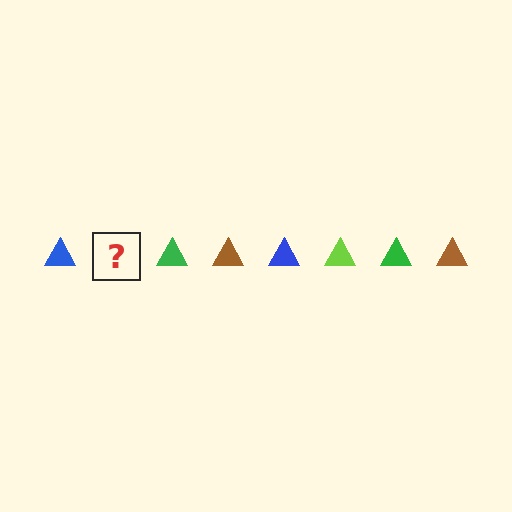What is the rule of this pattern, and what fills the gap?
The rule is that the pattern cycles through blue, lime, green, brown triangles. The gap should be filled with a lime triangle.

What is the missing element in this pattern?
The missing element is a lime triangle.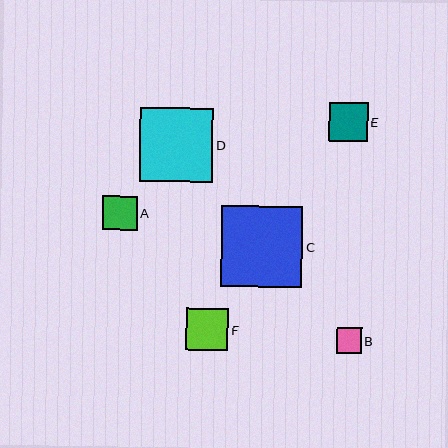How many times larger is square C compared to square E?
Square C is approximately 2.1 times the size of square E.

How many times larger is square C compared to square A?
Square C is approximately 2.3 times the size of square A.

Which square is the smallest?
Square B is the smallest with a size of approximately 25 pixels.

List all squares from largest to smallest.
From largest to smallest: C, D, F, E, A, B.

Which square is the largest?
Square C is the largest with a size of approximately 81 pixels.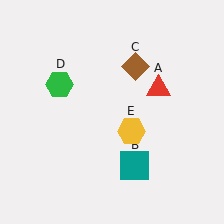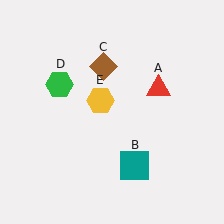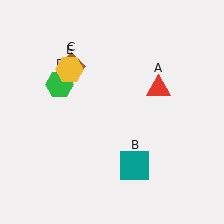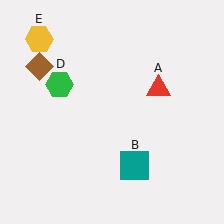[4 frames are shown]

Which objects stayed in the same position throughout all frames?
Red triangle (object A) and teal square (object B) and green hexagon (object D) remained stationary.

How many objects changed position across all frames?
2 objects changed position: brown diamond (object C), yellow hexagon (object E).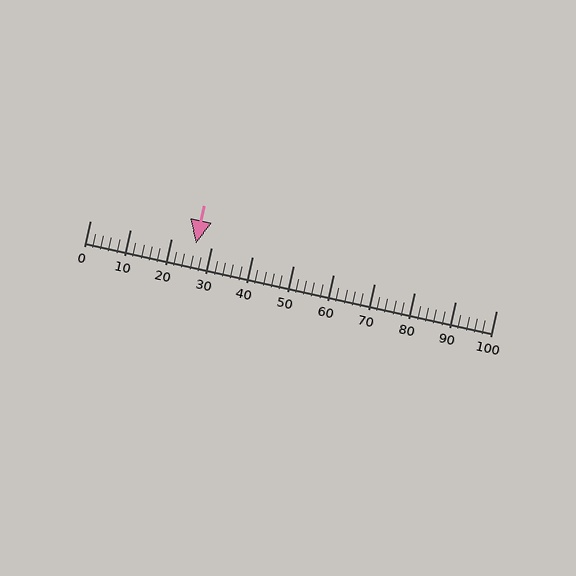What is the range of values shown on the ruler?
The ruler shows values from 0 to 100.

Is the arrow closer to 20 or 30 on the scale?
The arrow is closer to 30.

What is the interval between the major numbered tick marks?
The major tick marks are spaced 10 units apart.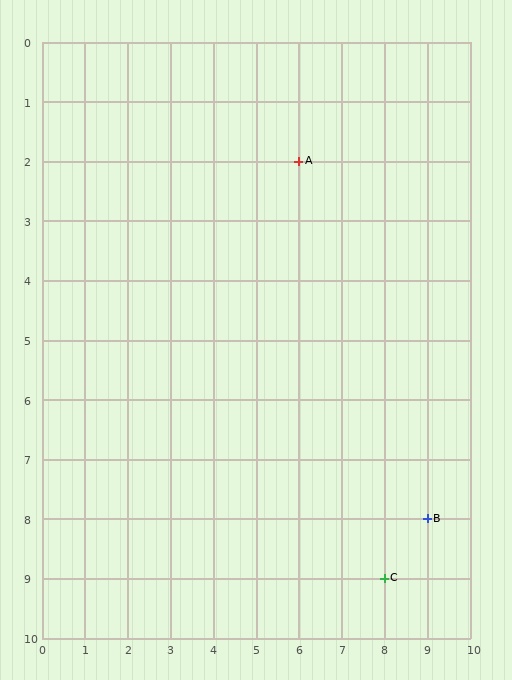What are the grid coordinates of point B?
Point B is at grid coordinates (9, 8).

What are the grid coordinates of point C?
Point C is at grid coordinates (8, 9).